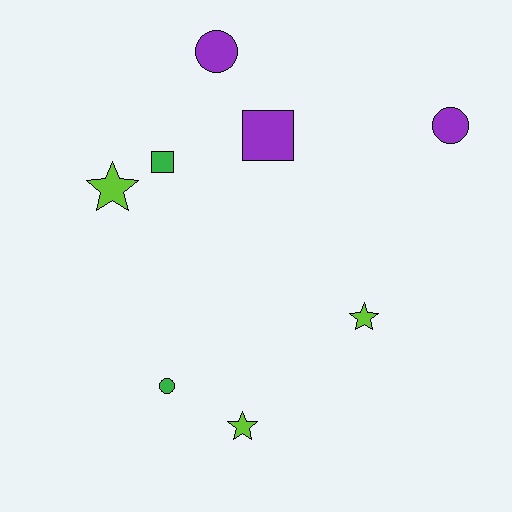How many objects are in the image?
There are 8 objects.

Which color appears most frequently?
Purple, with 3 objects.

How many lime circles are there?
There are no lime circles.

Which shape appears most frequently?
Star, with 3 objects.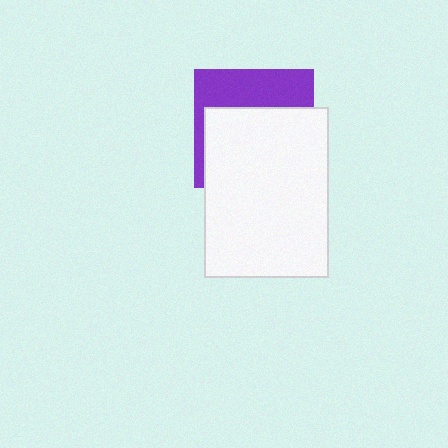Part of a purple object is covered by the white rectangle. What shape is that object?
It is a square.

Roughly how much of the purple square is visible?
A small part of it is visible (roughly 38%).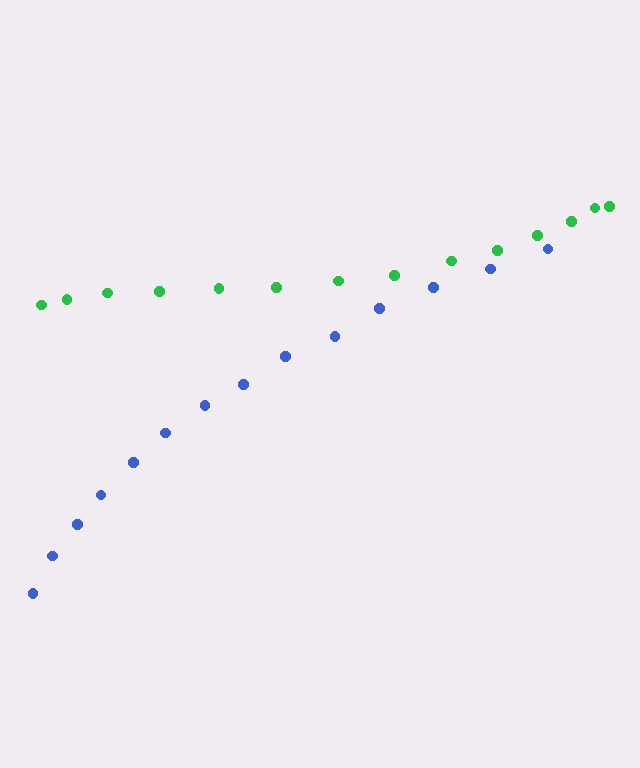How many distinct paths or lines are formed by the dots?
There are 2 distinct paths.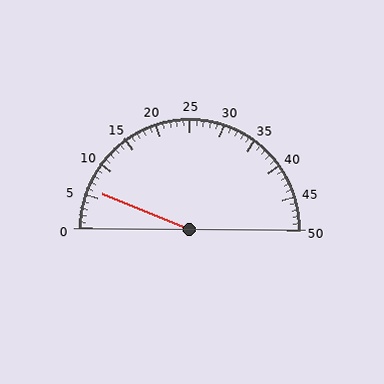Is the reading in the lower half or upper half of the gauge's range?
The reading is in the lower half of the range (0 to 50).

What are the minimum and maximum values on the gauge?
The gauge ranges from 0 to 50.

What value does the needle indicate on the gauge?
The needle indicates approximately 6.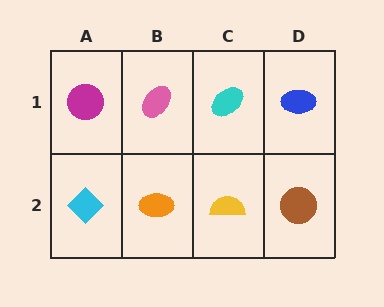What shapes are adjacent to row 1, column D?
A brown circle (row 2, column D), a cyan ellipse (row 1, column C).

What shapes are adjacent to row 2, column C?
A cyan ellipse (row 1, column C), an orange ellipse (row 2, column B), a brown circle (row 2, column D).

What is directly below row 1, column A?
A cyan diamond.